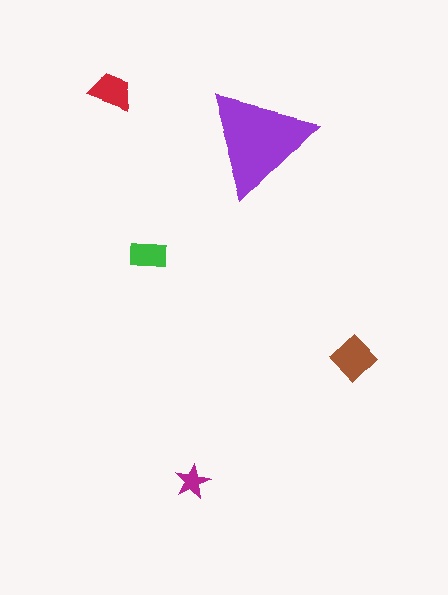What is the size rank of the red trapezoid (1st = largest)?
3rd.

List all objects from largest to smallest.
The purple triangle, the brown diamond, the red trapezoid, the green rectangle, the magenta star.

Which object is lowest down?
The magenta star is bottommost.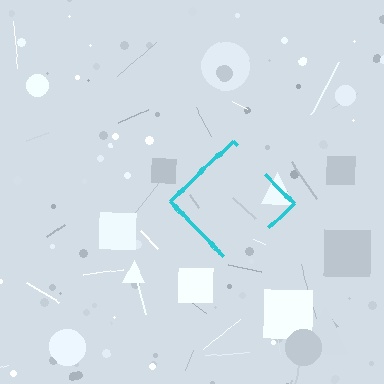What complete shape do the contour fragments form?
The contour fragments form a diamond.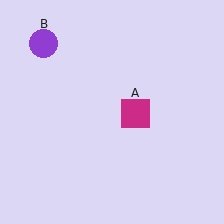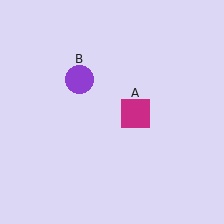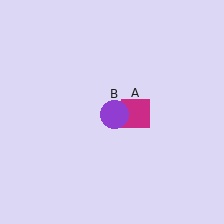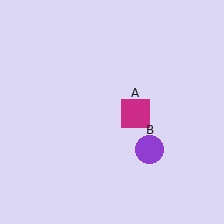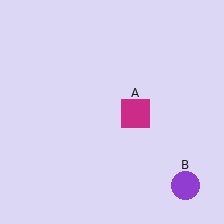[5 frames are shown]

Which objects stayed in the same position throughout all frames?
Magenta square (object A) remained stationary.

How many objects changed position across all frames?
1 object changed position: purple circle (object B).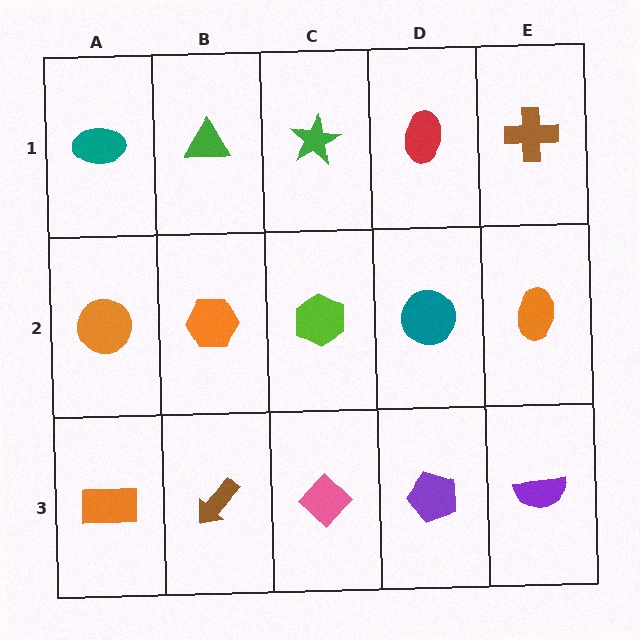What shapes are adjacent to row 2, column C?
A green star (row 1, column C), a pink diamond (row 3, column C), an orange hexagon (row 2, column B), a teal circle (row 2, column D).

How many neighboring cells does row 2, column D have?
4.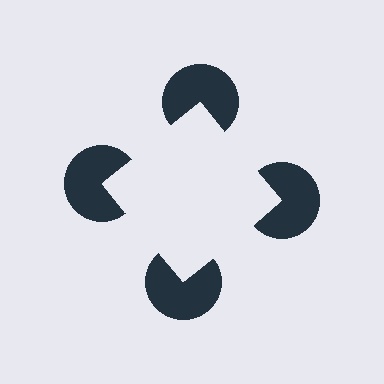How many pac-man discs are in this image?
There are 4 — one at each vertex of the illusory square.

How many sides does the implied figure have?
4 sides.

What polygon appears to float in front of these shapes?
An illusory square — its edges are inferred from the aligned wedge cuts in the pac-man discs, not physically drawn.